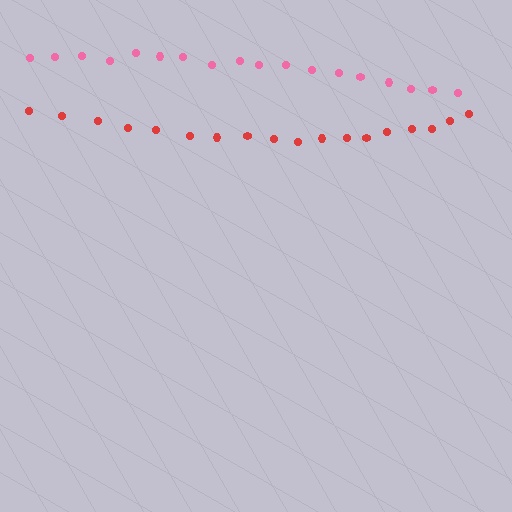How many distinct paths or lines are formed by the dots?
There are 2 distinct paths.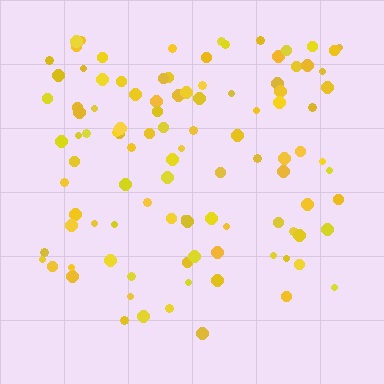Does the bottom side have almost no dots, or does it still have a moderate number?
Still a moderate number, just noticeably fewer than the top.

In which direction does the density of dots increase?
From bottom to top, with the top side densest.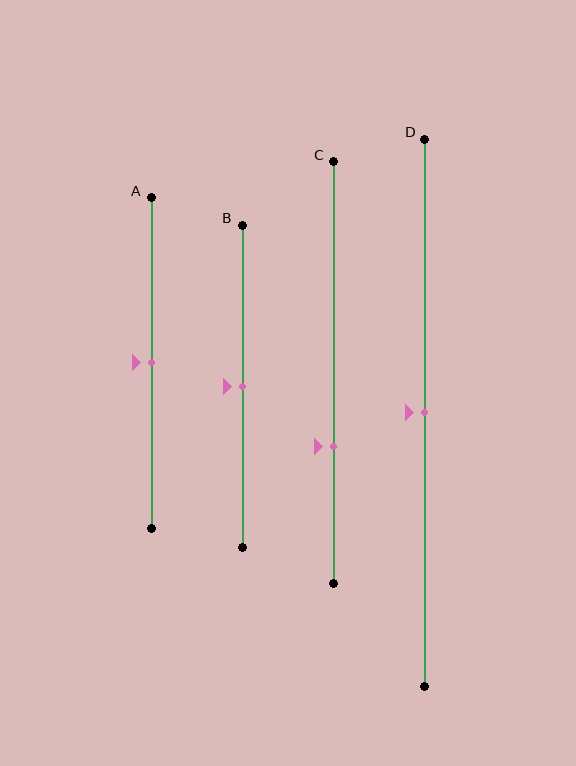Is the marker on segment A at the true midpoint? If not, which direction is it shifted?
Yes, the marker on segment A is at the true midpoint.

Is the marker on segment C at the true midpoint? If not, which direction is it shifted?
No, the marker on segment C is shifted downward by about 17% of the segment length.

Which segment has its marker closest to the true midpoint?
Segment A has its marker closest to the true midpoint.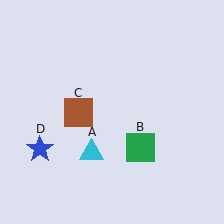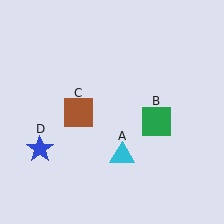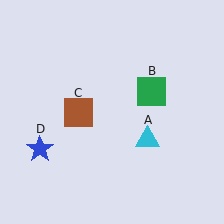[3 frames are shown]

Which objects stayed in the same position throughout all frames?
Brown square (object C) and blue star (object D) remained stationary.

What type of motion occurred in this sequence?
The cyan triangle (object A), green square (object B) rotated counterclockwise around the center of the scene.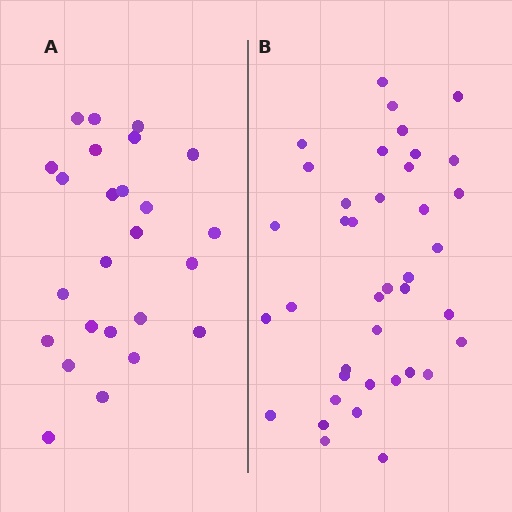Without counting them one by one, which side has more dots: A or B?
Region B (the right region) has more dots.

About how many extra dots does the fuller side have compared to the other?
Region B has approximately 15 more dots than region A.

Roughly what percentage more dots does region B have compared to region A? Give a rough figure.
About 55% more.